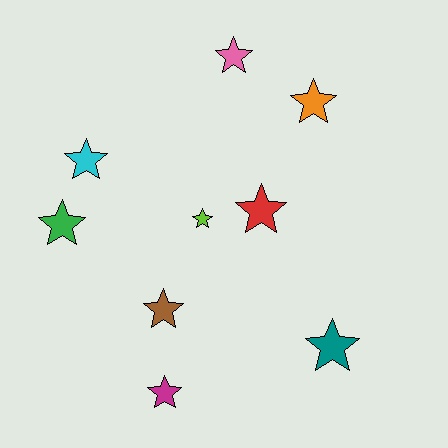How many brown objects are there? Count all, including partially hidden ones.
There is 1 brown object.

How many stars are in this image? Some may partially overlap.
There are 9 stars.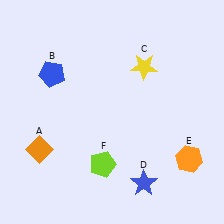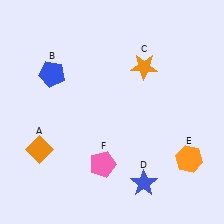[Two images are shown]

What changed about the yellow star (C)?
In Image 1, C is yellow. In Image 2, it changed to orange.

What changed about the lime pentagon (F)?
In Image 1, F is lime. In Image 2, it changed to pink.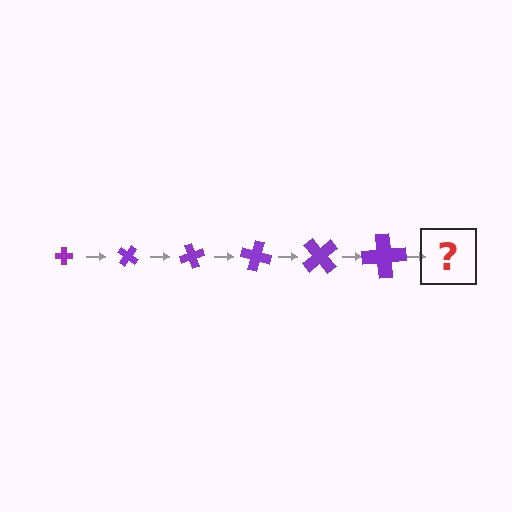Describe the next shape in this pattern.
It should be a cross, larger than the previous one and rotated 210 degrees from the start.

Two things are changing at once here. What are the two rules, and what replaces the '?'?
The two rules are that the cross grows larger each step and it rotates 35 degrees each step. The '?' should be a cross, larger than the previous one and rotated 210 degrees from the start.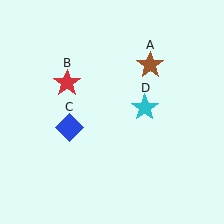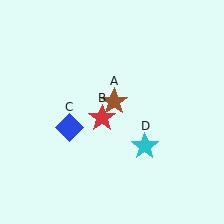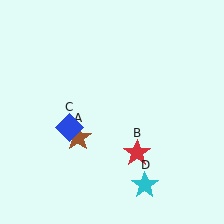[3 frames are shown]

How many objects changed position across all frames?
3 objects changed position: brown star (object A), red star (object B), cyan star (object D).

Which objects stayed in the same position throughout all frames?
Blue diamond (object C) remained stationary.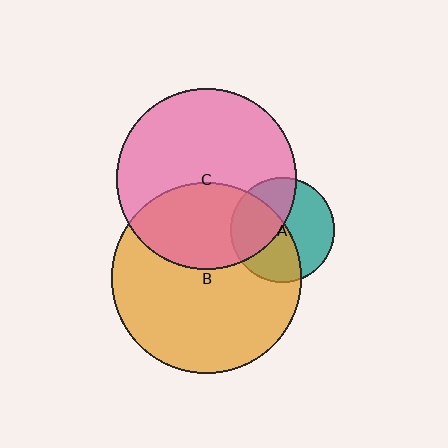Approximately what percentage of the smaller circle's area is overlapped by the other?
Approximately 35%.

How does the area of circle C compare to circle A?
Approximately 3.0 times.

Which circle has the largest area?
Circle B (orange).